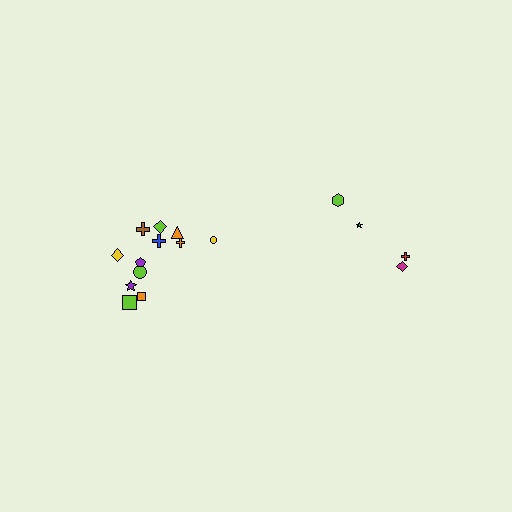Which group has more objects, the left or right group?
The left group.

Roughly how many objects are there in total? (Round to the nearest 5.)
Roughly 15 objects in total.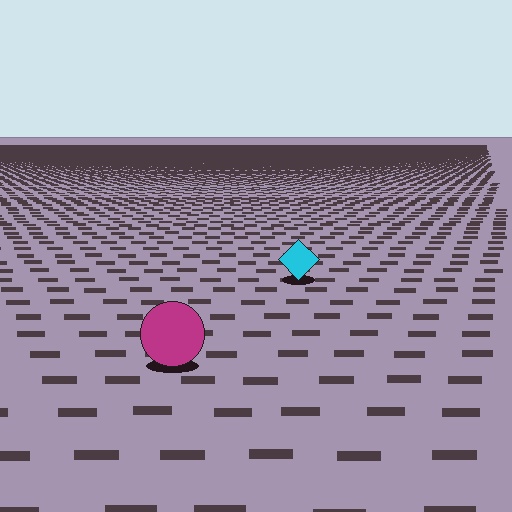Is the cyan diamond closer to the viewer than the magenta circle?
No. The magenta circle is closer — you can tell from the texture gradient: the ground texture is coarser near it.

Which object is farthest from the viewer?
The cyan diamond is farthest from the viewer. It appears smaller and the ground texture around it is denser.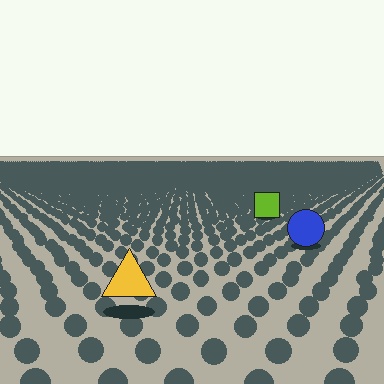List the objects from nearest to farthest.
From nearest to farthest: the yellow triangle, the blue circle, the lime square.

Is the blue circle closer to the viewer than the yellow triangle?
No. The yellow triangle is closer — you can tell from the texture gradient: the ground texture is coarser near it.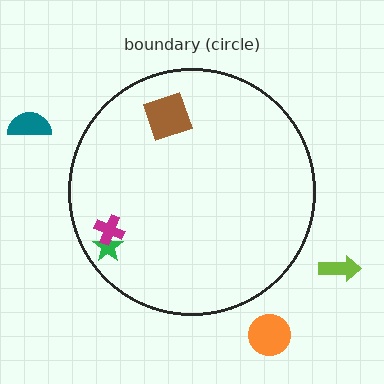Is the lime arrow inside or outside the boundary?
Outside.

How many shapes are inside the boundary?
3 inside, 3 outside.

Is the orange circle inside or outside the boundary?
Outside.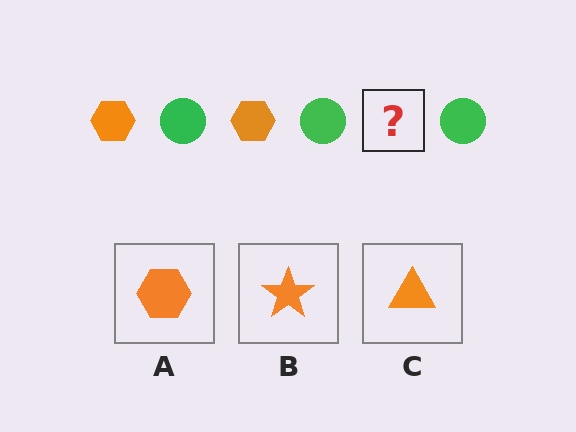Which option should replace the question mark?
Option A.